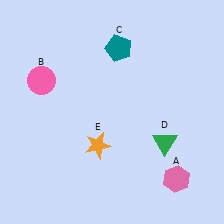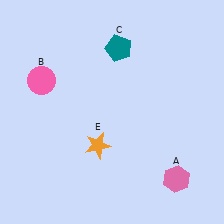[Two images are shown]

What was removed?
The green triangle (D) was removed in Image 2.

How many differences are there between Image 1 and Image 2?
There is 1 difference between the two images.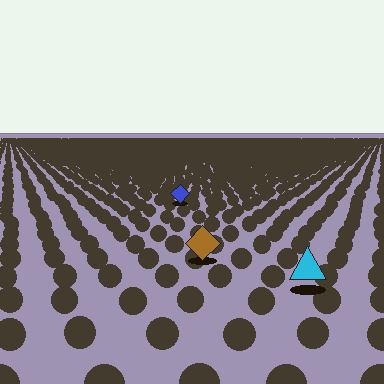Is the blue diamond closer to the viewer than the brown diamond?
No. The brown diamond is closer — you can tell from the texture gradient: the ground texture is coarser near it.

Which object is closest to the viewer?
The cyan triangle is closest. The texture marks near it are larger and more spread out.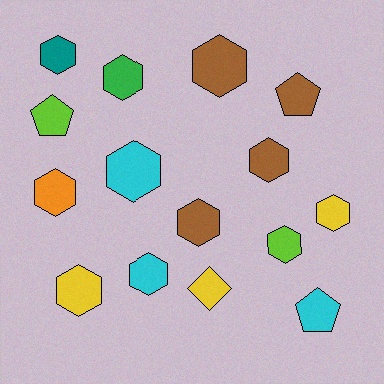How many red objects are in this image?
There are no red objects.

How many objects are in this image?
There are 15 objects.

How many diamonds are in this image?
There is 1 diamond.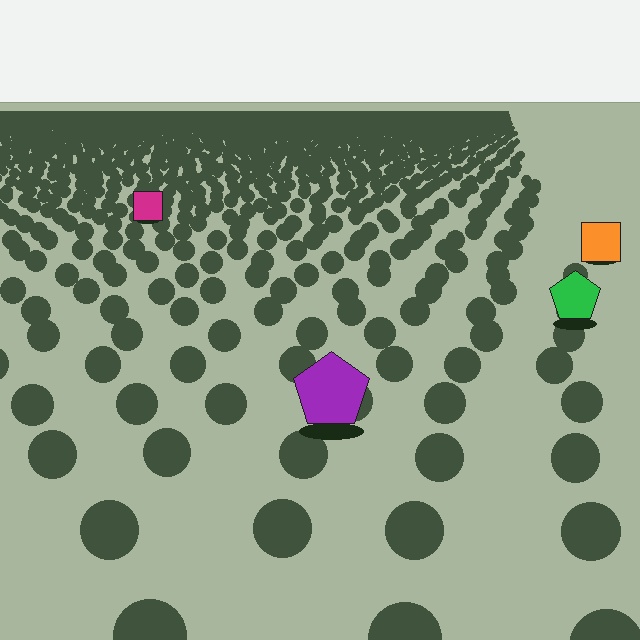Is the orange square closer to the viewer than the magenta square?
Yes. The orange square is closer — you can tell from the texture gradient: the ground texture is coarser near it.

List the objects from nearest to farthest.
From nearest to farthest: the purple pentagon, the green pentagon, the orange square, the magenta square.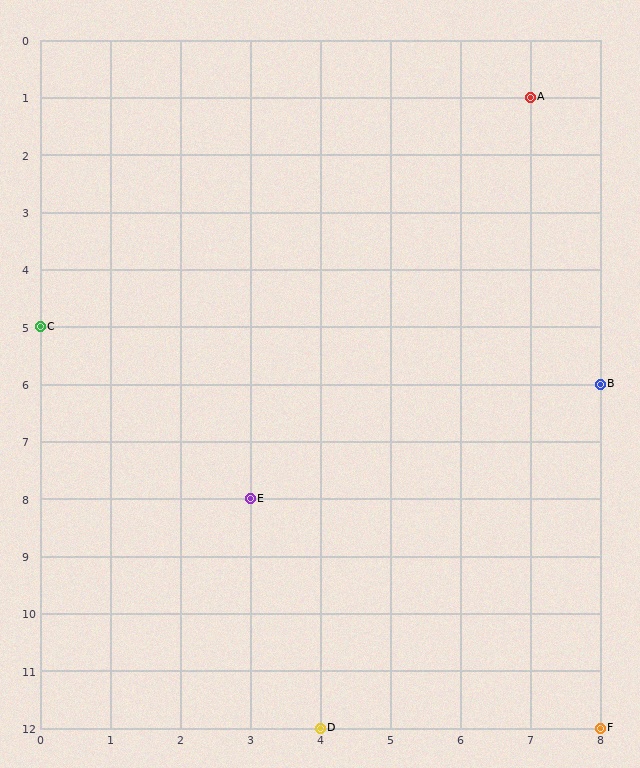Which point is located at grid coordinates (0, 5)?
Point C is at (0, 5).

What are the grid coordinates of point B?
Point B is at grid coordinates (8, 6).